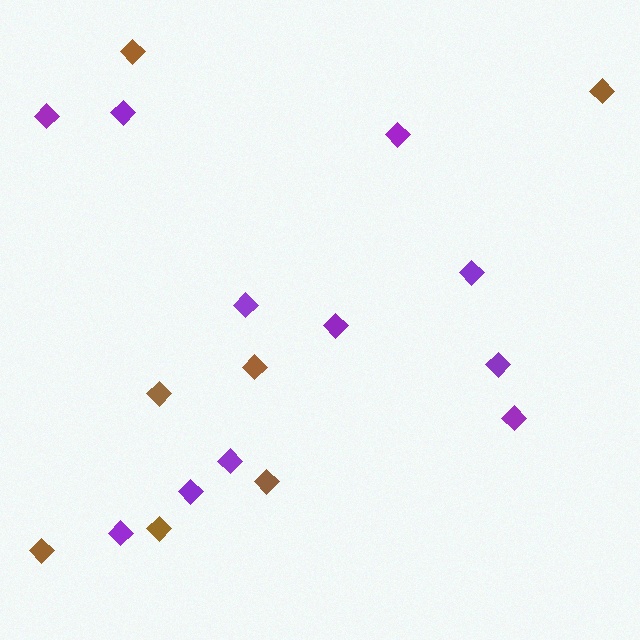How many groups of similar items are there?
There are 2 groups: one group of purple diamonds (11) and one group of brown diamonds (7).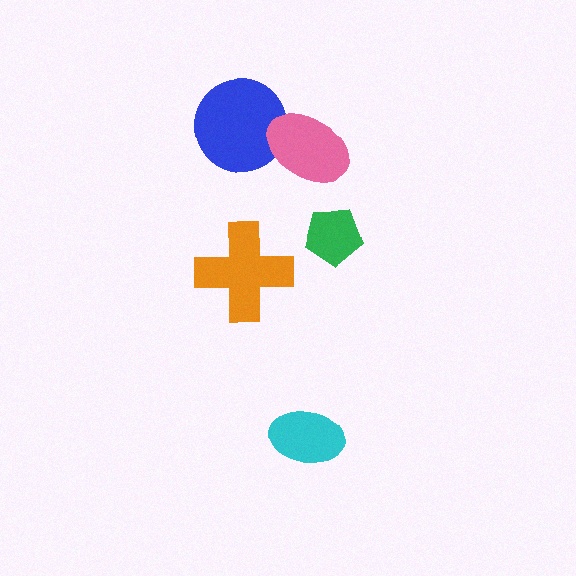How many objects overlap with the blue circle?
1 object overlaps with the blue circle.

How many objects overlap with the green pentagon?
0 objects overlap with the green pentagon.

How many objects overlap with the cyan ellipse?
0 objects overlap with the cyan ellipse.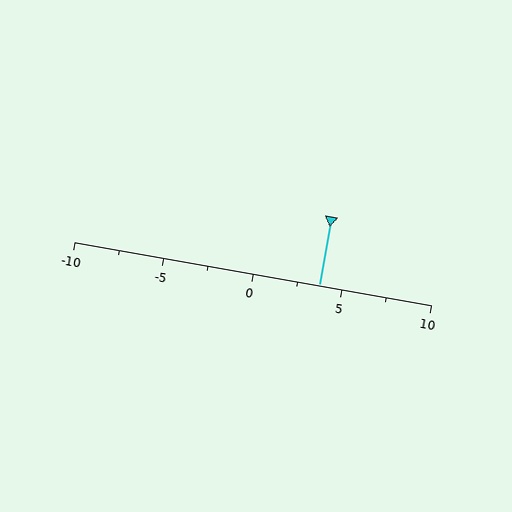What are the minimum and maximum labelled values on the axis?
The axis runs from -10 to 10.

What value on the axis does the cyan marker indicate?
The marker indicates approximately 3.8.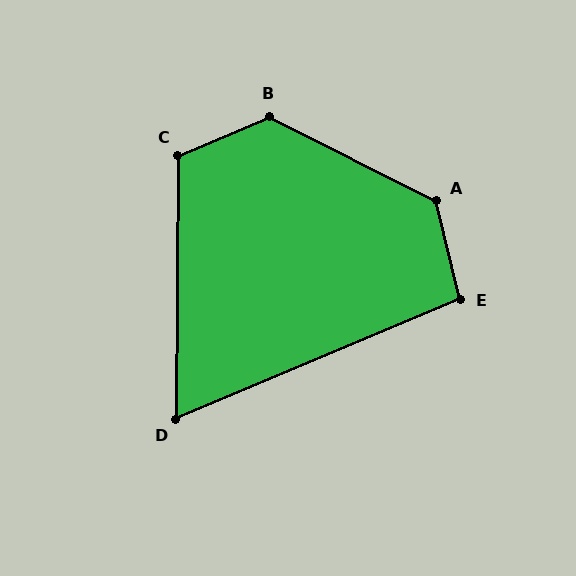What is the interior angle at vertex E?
Approximately 99 degrees (obtuse).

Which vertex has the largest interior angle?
B, at approximately 130 degrees.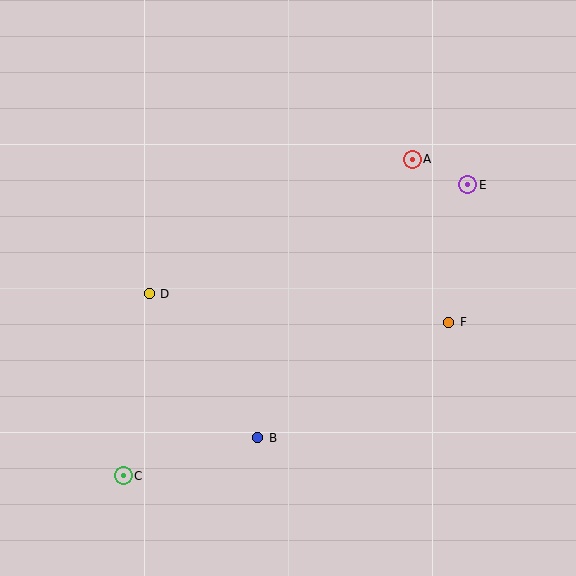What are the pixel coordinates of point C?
Point C is at (123, 476).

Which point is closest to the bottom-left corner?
Point C is closest to the bottom-left corner.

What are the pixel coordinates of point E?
Point E is at (468, 185).